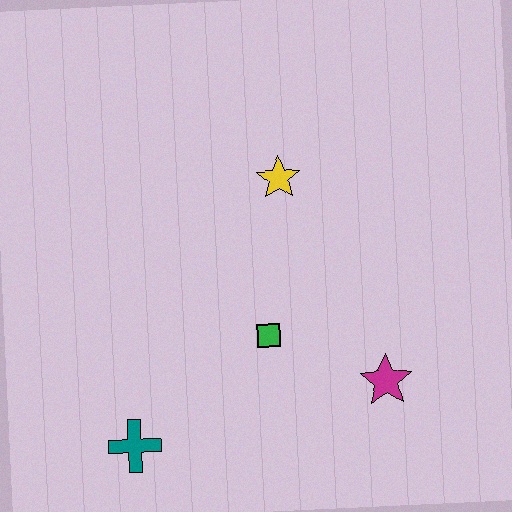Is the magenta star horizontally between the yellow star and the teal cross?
No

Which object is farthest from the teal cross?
The yellow star is farthest from the teal cross.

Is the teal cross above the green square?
No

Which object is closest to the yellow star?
The green square is closest to the yellow star.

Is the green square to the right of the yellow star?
No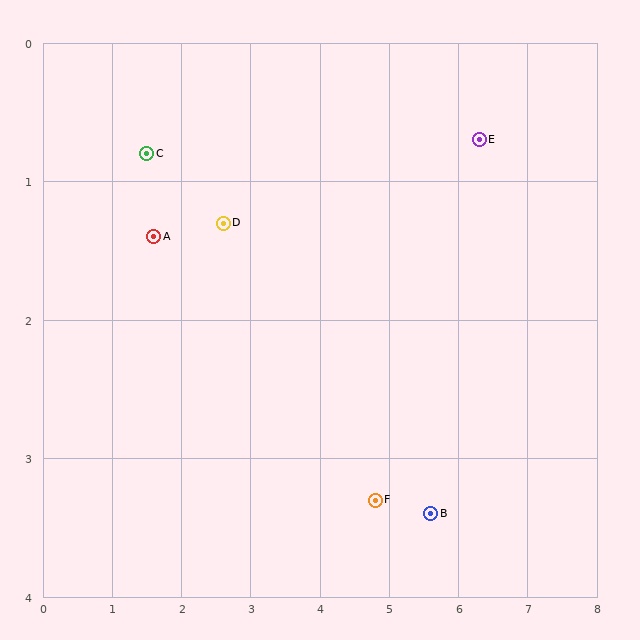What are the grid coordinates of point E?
Point E is at approximately (6.3, 0.7).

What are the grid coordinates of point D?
Point D is at approximately (2.6, 1.3).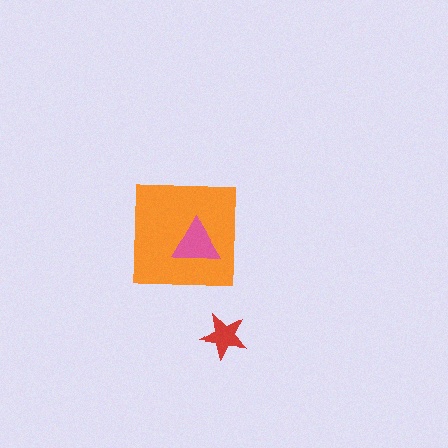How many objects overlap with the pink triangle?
1 object overlaps with the pink triangle.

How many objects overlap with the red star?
0 objects overlap with the red star.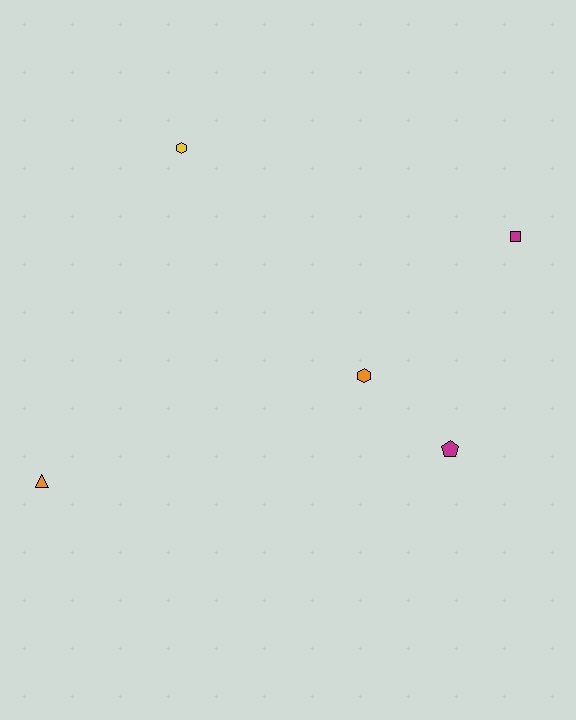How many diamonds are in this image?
There are no diamonds.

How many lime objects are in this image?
There are no lime objects.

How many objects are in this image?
There are 5 objects.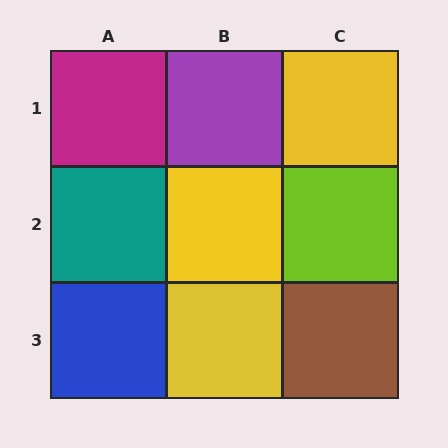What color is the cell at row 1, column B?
Purple.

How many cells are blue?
1 cell is blue.